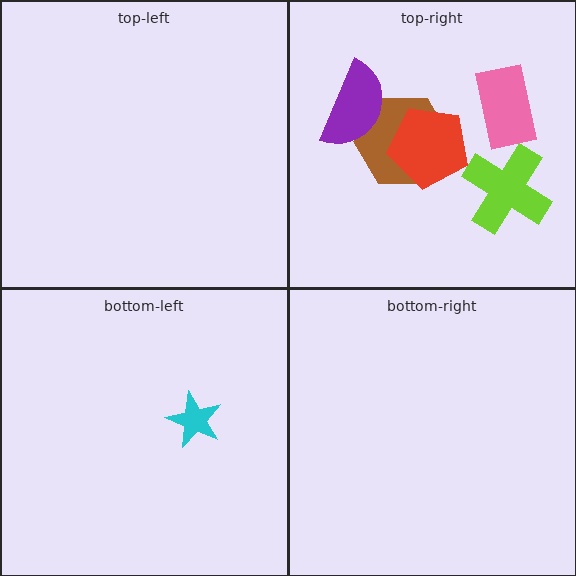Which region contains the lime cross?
The top-right region.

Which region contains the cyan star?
The bottom-left region.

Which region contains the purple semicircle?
The top-right region.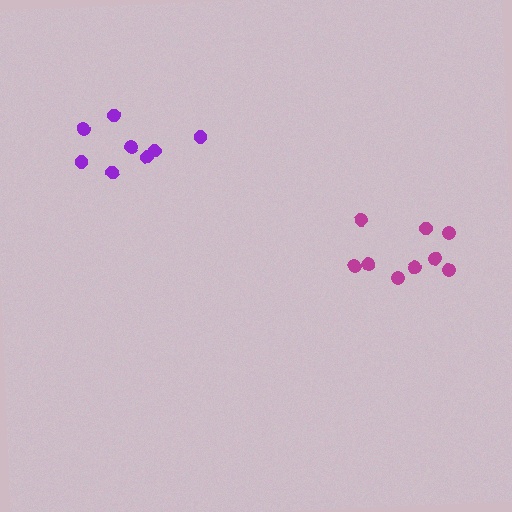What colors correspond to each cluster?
The clusters are colored: magenta, purple.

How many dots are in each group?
Group 1: 9 dots, Group 2: 8 dots (17 total).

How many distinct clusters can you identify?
There are 2 distinct clusters.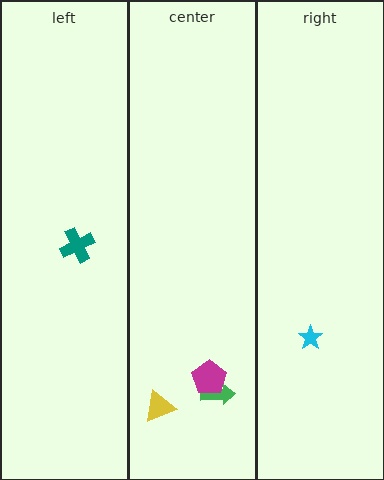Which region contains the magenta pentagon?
The center region.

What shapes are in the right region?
The cyan star.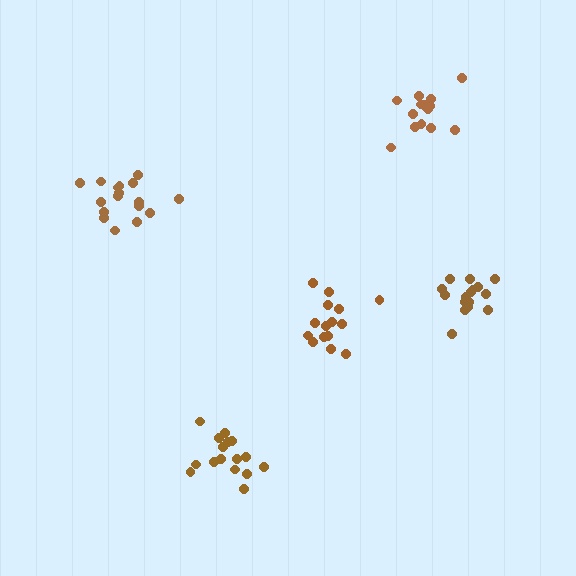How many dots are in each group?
Group 1: 17 dots, Group 2: 15 dots, Group 3: 14 dots, Group 4: 17 dots, Group 5: 16 dots (79 total).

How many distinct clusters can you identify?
There are 5 distinct clusters.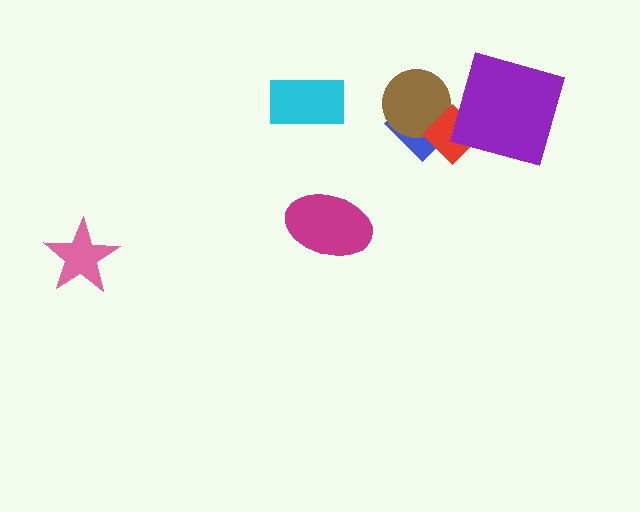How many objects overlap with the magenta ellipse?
0 objects overlap with the magenta ellipse.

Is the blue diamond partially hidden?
Yes, it is partially covered by another shape.